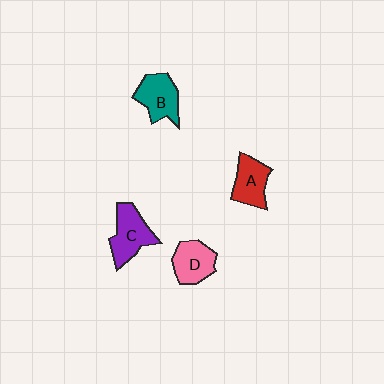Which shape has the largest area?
Shape C (purple).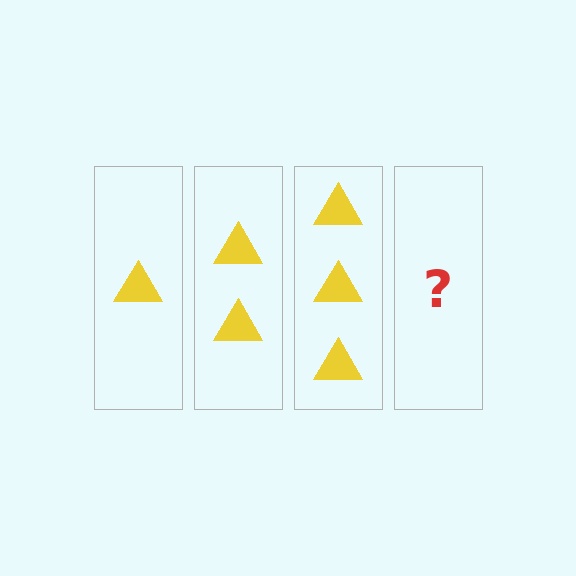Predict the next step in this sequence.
The next step is 4 triangles.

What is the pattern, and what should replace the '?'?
The pattern is that each step adds one more triangle. The '?' should be 4 triangles.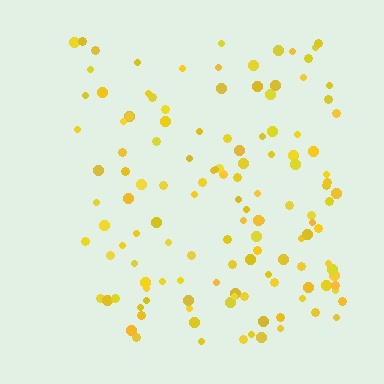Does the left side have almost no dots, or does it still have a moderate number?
Still a moderate number, just noticeably fewer than the right.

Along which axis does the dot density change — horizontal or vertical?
Horizontal.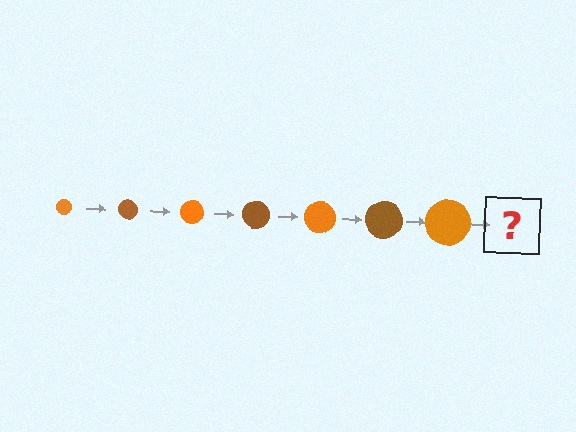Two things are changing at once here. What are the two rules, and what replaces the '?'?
The two rules are that the circle grows larger each step and the color cycles through orange and brown. The '?' should be a brown circle, larger than the previous one.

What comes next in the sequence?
The next element should be a brown circle, larger than the previous one.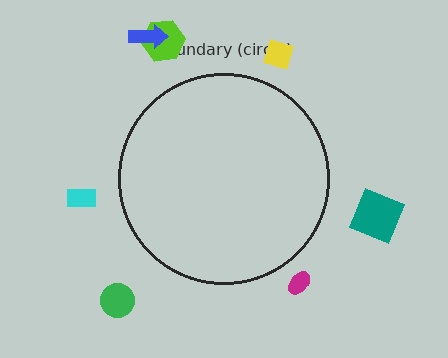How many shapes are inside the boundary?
0 inside, 7 outside.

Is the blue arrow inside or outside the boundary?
Outside.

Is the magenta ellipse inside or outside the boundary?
Outside.